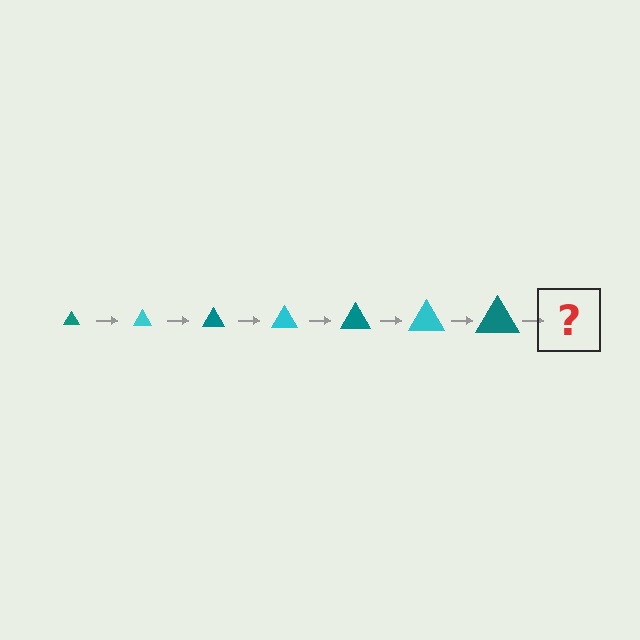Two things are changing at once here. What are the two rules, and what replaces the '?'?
The two rules are that the triangle grows larger each step and the color cycles through teal and cyan. The '?' should be a cyan triangle, larger than the previous one.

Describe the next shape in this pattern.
It should be a cyan triangle, larger than the previous one.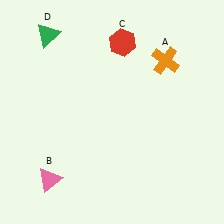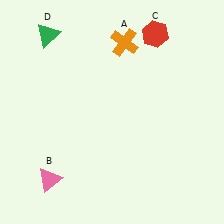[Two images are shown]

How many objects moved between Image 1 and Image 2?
2 objects moved between the two images.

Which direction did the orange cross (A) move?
The orange cross (A) moved left.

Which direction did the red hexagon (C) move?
The red hexagon (C) moved right.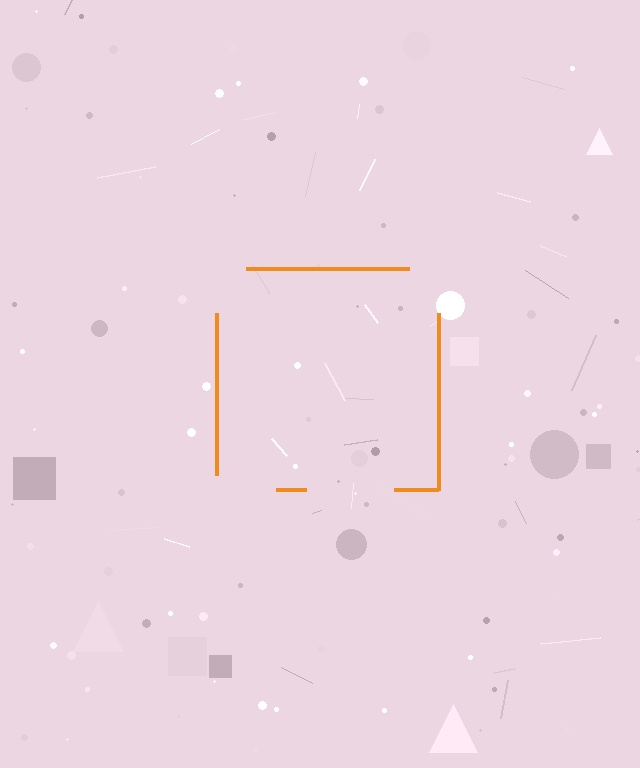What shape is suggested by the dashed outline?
The dashed outline suggests a square.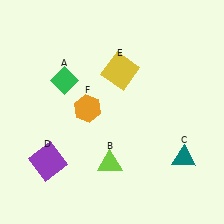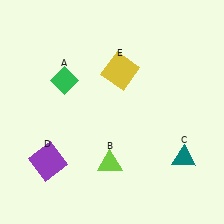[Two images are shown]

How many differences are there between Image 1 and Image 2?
There is 1 difference between the two images.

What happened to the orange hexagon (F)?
The orange hexagon (F) was removed in Image 2. It was in the top-left area of Image 1.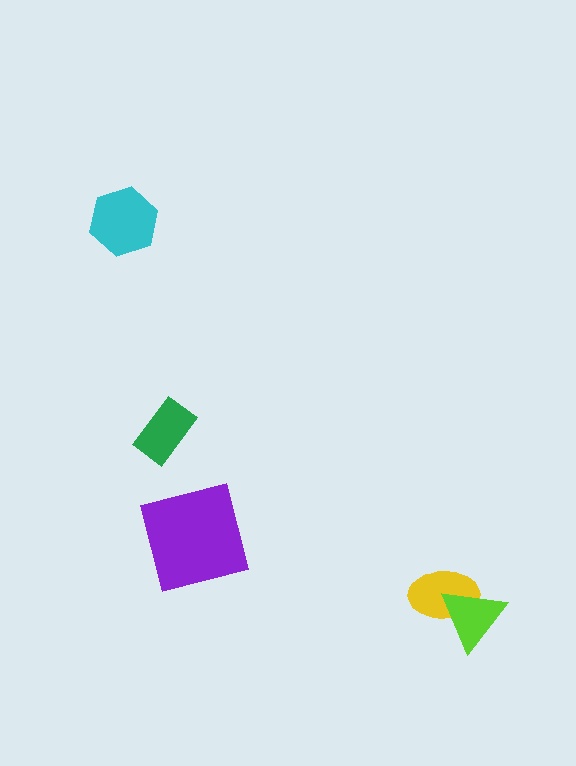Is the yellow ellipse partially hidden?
Yes, it is partially covered by another shape.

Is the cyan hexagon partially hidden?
No, no other shape covers it.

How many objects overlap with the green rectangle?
0 objects overlap with the green rectangle.